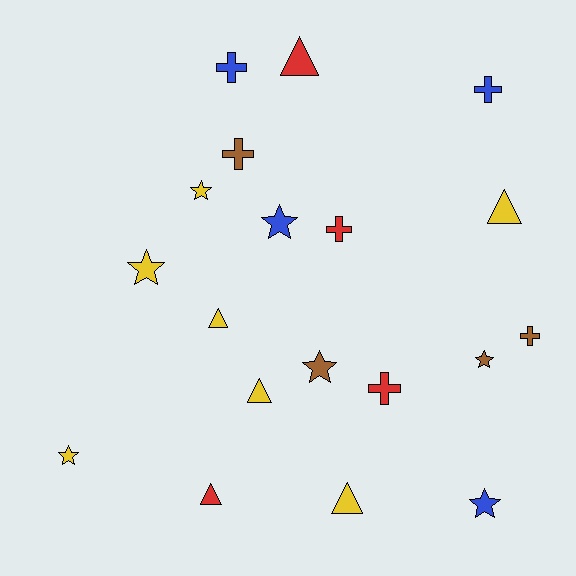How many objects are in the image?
There are 19 objects.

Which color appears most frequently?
Yellow, with 7 objects.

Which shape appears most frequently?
Star, with 7 objects.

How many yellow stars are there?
There are 3 yellow stars.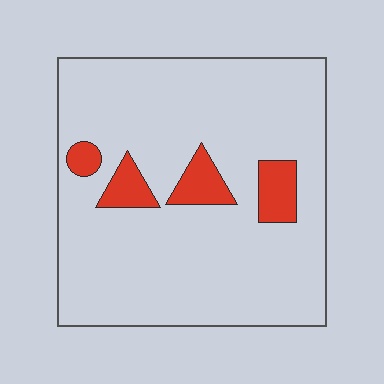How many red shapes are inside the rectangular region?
4.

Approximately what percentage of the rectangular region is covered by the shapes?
Approximately 10%.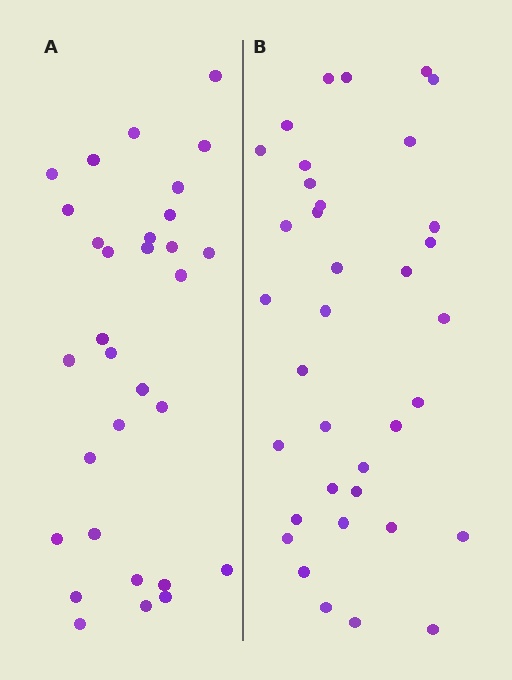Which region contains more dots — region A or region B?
Region B (the right region) has more dots.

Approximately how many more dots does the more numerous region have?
Region B has about 5 more dots than region A.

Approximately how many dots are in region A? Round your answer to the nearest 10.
About 30 dots. (The exact count is 31, which rounds to 30.)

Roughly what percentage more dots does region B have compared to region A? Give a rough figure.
About 15% more.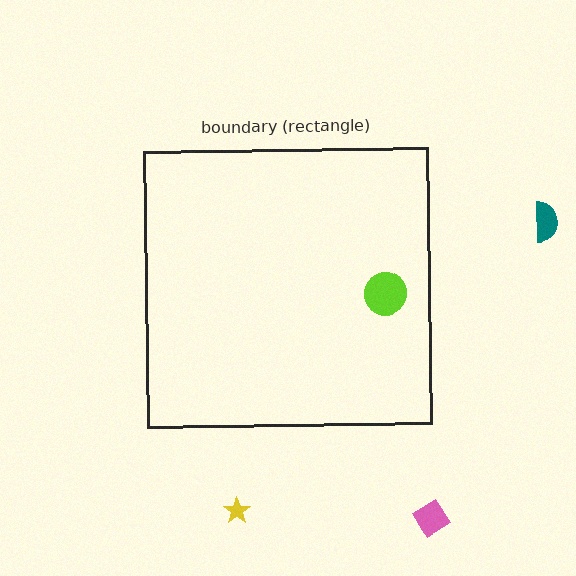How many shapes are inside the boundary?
1 inside, 3 outside.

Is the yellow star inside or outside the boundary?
Outside.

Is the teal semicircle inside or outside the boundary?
Outside.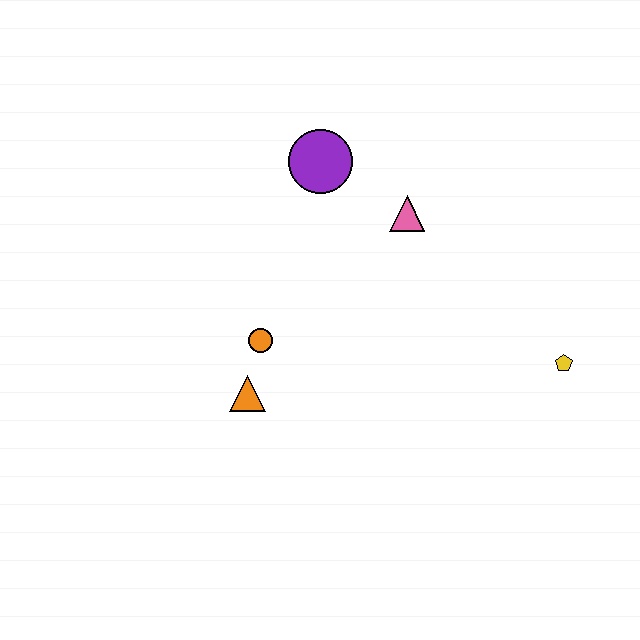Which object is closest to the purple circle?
The pink triangle is closest to the purple circle.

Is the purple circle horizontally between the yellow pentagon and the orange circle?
Yes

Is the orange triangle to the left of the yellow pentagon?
Yes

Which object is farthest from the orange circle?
The yellow pentagon is farthest from the orange circle.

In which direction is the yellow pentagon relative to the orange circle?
The yellow pentagon is to the right of the orange circle.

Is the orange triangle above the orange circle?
No